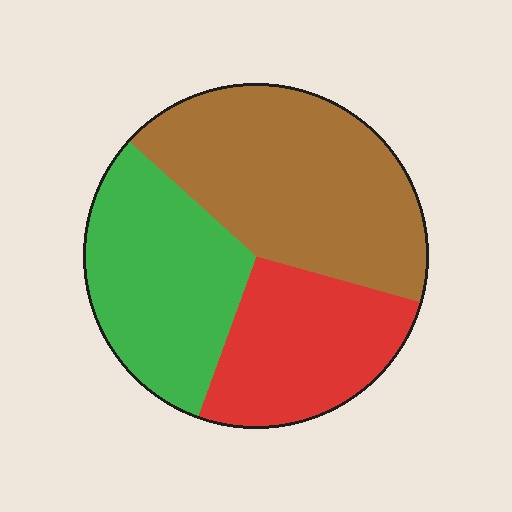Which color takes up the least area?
Red, at roughly 25%.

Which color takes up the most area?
Brown, at roughly 45%.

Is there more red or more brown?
Brown.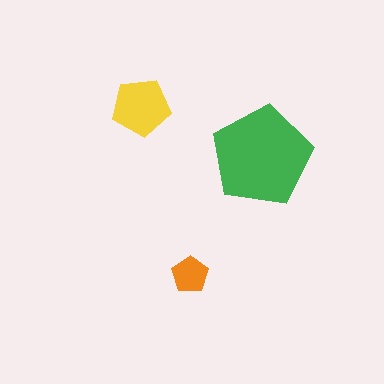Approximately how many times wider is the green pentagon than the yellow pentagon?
About 1.5 times wider.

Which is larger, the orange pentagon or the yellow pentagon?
The yellow one.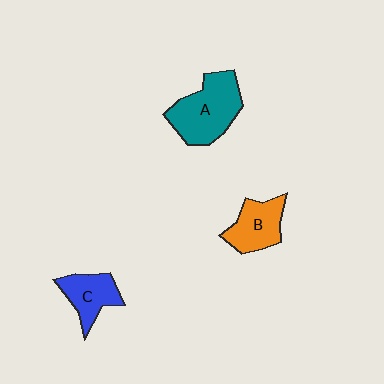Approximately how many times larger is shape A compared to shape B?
Approximately 1.5 times.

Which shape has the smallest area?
Shape C (blue).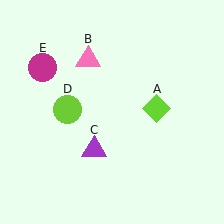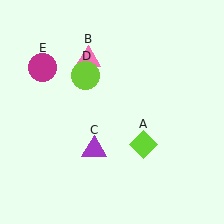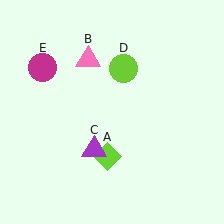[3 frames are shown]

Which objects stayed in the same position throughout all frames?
Pink triangle (object B) and purple triangle (object C) and magenta circle (object E) remained stationary.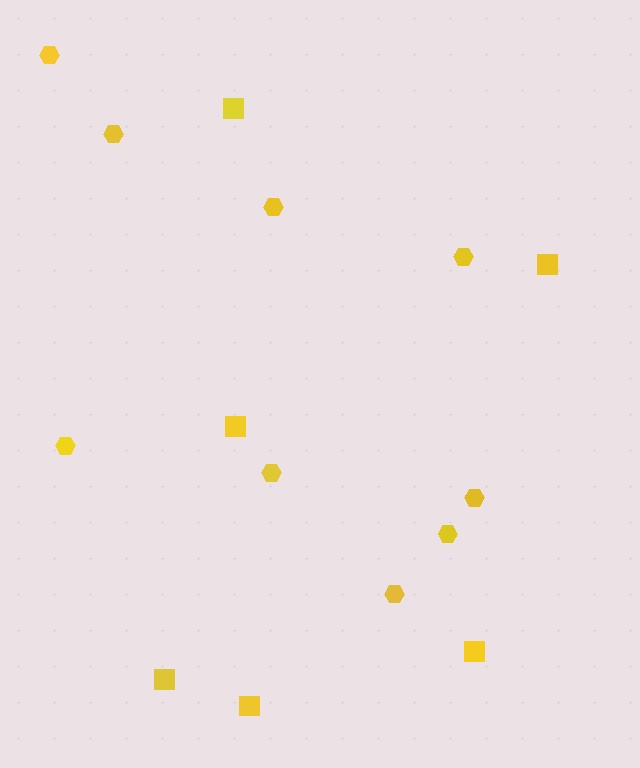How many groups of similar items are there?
There are 2 groups: one group of squares (6) and one group of hexagons (9).